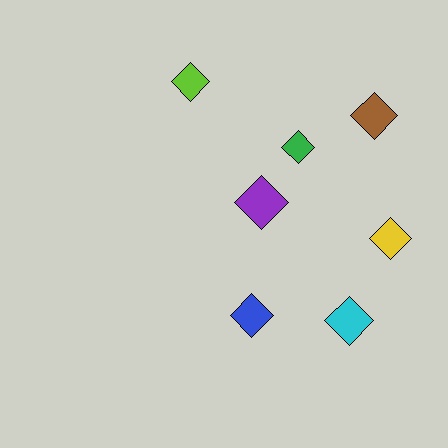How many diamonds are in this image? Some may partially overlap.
There are 7 diamonds.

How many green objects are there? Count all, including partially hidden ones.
There is 1 green object.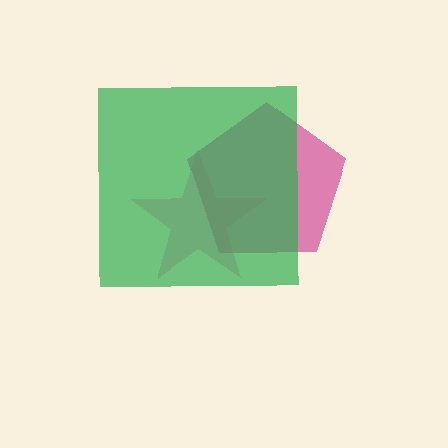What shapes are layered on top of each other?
The layered shapes are: a pink star, a magenta pentagon, a green square.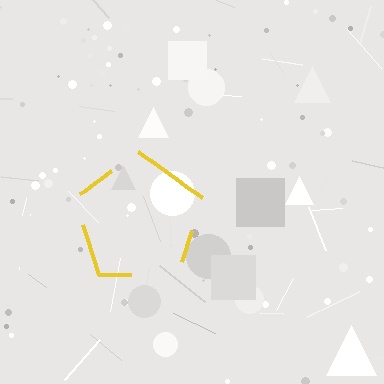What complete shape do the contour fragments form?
The contour fragments form a pentagon.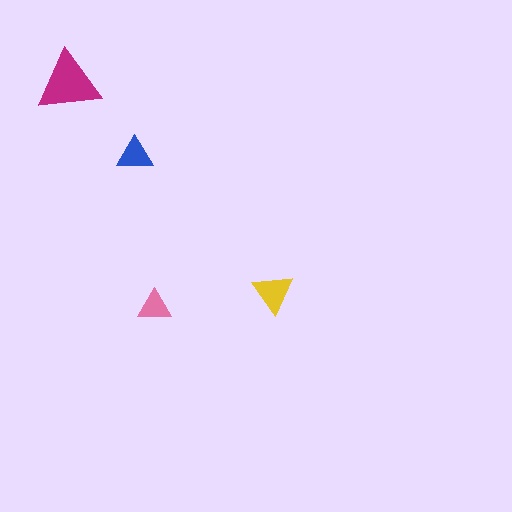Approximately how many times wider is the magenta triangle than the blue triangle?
About 2 times wider.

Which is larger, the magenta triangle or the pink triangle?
The magenta one.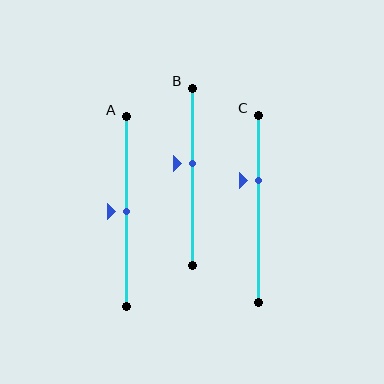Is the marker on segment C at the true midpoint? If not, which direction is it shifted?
No, the marker on segment C is shifted upward by about 15% of the segment length.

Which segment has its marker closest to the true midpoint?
Segment A has its marker closest to the true midpoint.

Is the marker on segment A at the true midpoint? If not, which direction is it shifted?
Yes, the marker on segment A is at the true midpoint.